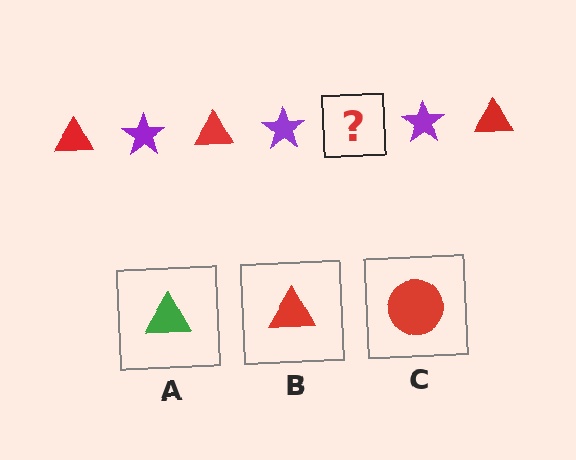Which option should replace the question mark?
Option B.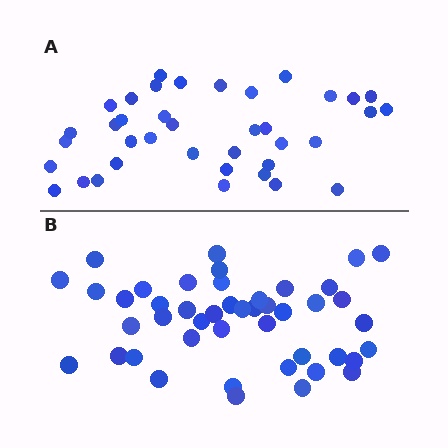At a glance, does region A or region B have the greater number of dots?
Region B (the bottom region) has more dots.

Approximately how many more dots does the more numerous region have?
Region B has roughly 8 or so more dots than region A.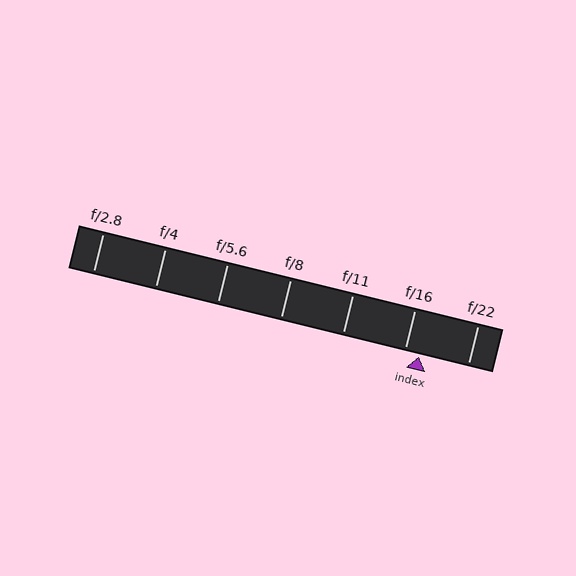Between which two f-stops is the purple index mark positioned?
The index mark is between f/16 and f/22.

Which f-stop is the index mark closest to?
The index mark is closest to f/16.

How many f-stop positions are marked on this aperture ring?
There are 7 f-stop positions marked.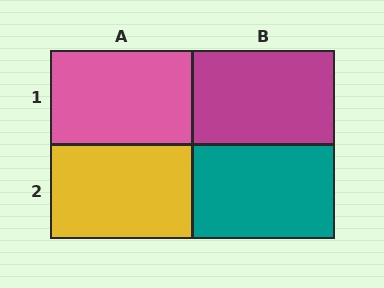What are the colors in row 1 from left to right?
Pink, magenta.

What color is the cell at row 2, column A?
Yellow.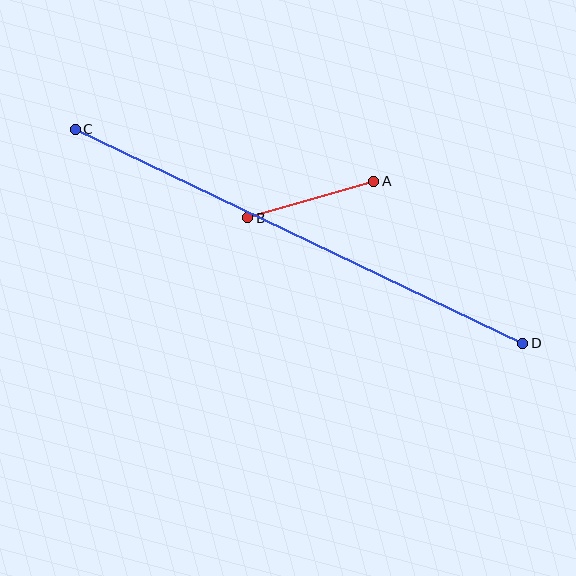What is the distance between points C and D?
The distance is approximately 496 pixels.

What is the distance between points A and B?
The distance is approximately 131 pixels.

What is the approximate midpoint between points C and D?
The midpoint is at approximately (299, 236) pixels.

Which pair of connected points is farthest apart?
Points C and D are farthest apart.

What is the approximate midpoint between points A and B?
The midpoint is at approximately (311, 200) pixels.